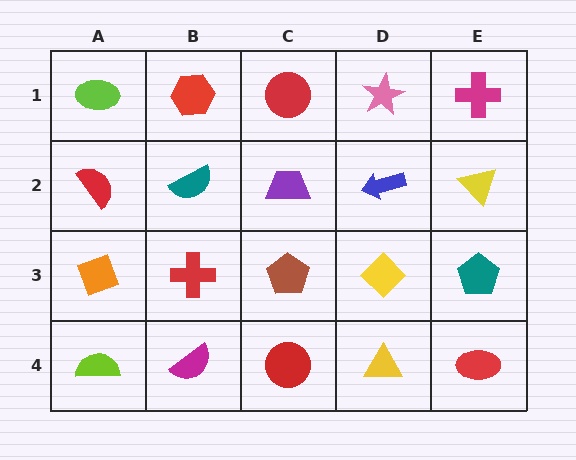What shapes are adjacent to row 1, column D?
A blue arrow (row 2, column D), a red circle (row 1, column C), a magenta cross (row 1, column E).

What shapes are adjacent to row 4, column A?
An orange diamond (row 3, column A), a magenta semicircle (row 4, column B).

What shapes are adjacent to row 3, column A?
A red semicircle (row 2, column A), a lime semicircle (row 4, column A), a red cross (row 3, column B).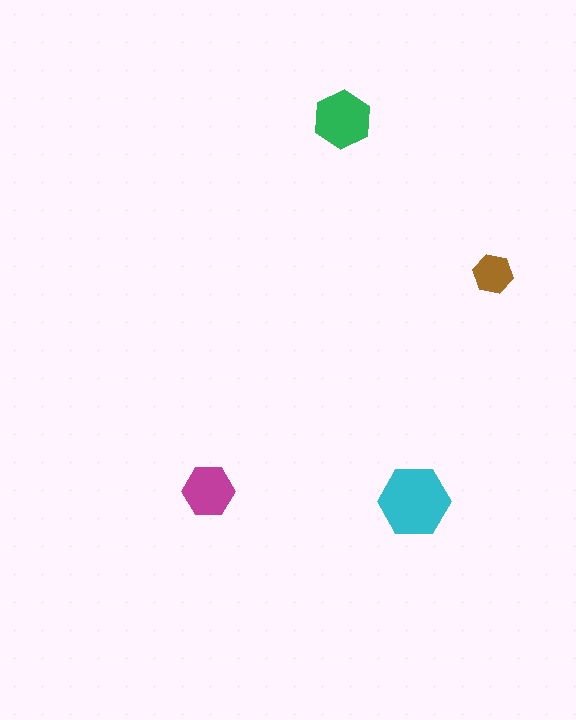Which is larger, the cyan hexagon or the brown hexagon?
The cyan one.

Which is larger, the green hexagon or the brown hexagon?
The green one.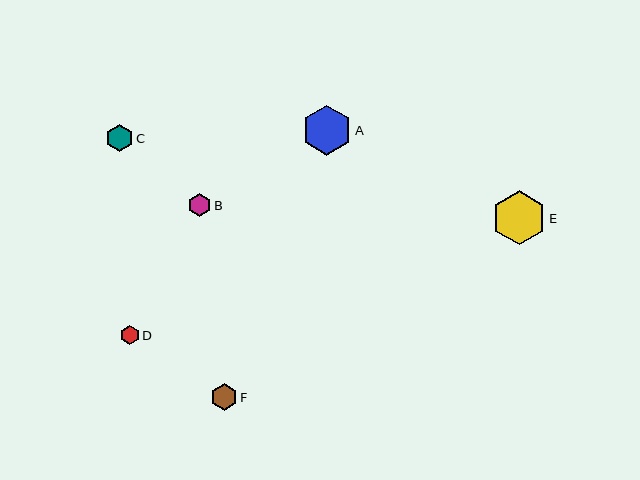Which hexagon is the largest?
Hexagon E is the largest with a size of approximately 54 pixels.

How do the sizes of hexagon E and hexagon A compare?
Hexagon E and hexagon A are approximately the same size.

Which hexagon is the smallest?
Hexagon D is the smallest with a size of approximately 19 pixels.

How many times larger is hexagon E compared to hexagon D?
Hexagon E is approximately 2.9 times the size of hexagon D.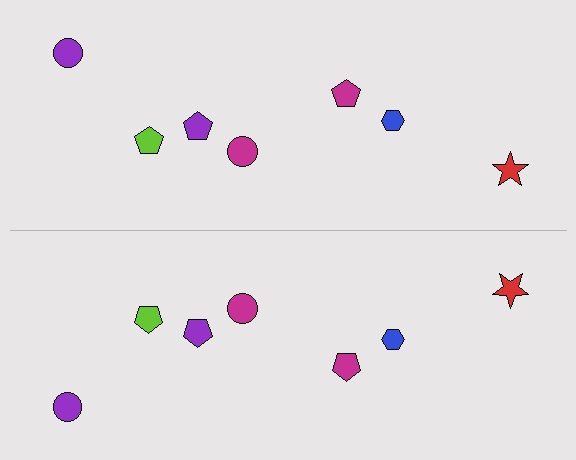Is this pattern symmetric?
Yes, this pattern has bilateral (reflection) symmetry.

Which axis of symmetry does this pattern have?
The pattern has a horizontal axis of symmetry running through the center of the image.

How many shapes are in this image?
There are 14 shapes in this image.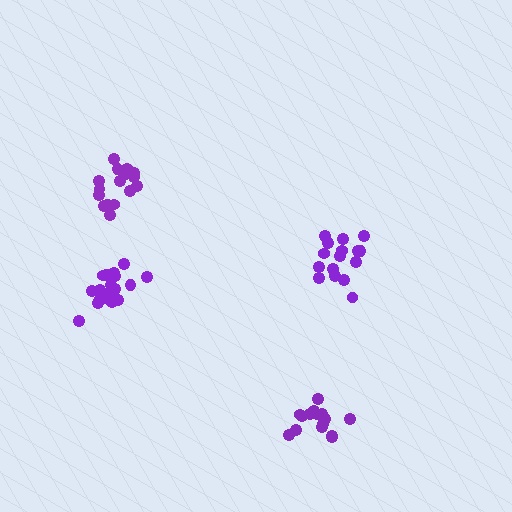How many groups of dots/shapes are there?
There are 4 groups.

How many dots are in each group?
Group 1: 18 dots, Group 2: 15 dots, Group 3: 16 dots, Group 4: 16 dots (65 total).